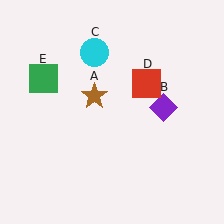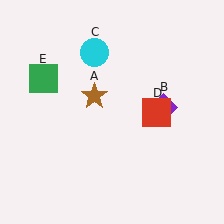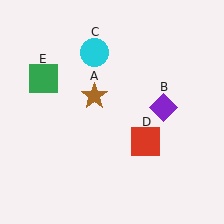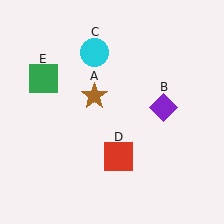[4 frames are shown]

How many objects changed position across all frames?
1 object changed position: red square (object D).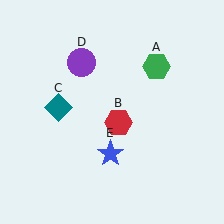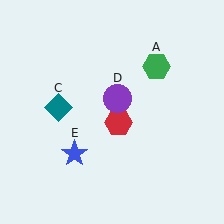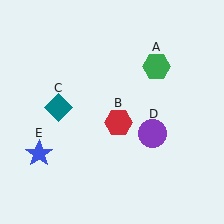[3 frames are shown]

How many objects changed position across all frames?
2 objects changed position: purple circle (object D), blue star (object E).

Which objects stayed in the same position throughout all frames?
Green hexagon (object A) and red hexagon (object B) and teal diamond (object C) remained stationary.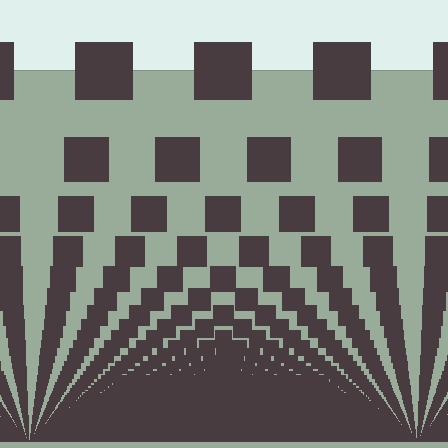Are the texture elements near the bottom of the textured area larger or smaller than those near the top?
Smaller. The gradient is inverted — elements near the bottom are smaller and denser.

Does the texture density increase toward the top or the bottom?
Density increases toward the bottom.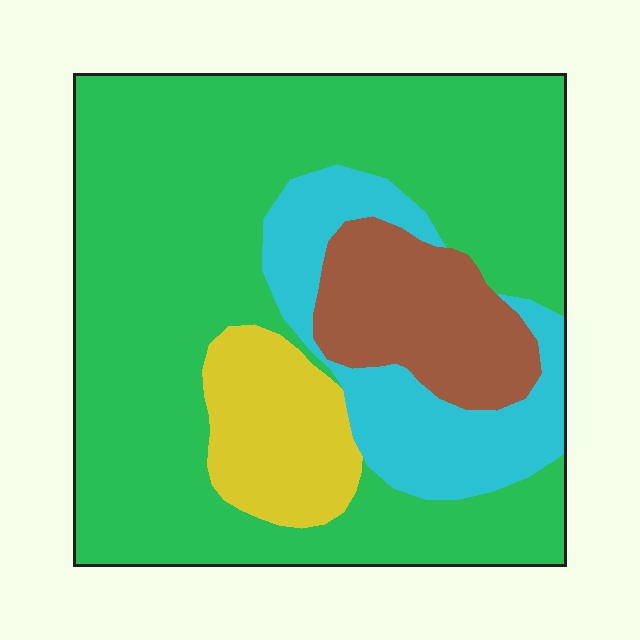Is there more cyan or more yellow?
Cyan.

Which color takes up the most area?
Green, at roughly 65%.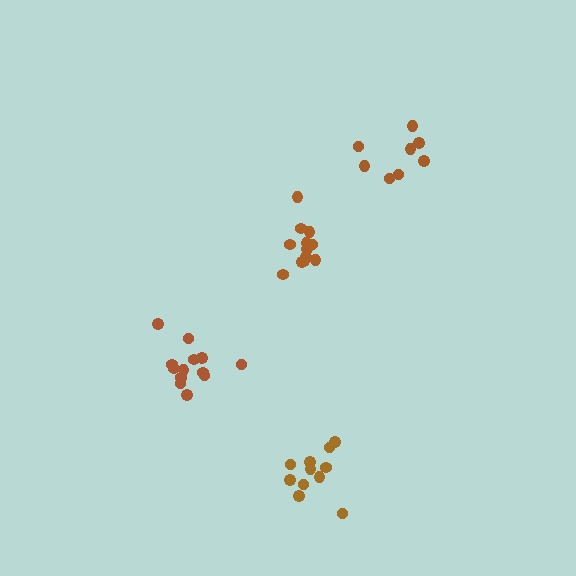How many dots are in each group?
Group 1: 13 dots, Group 2: 11 dots, Group 3: 12 dots, Group 4: 8 dots (44 total).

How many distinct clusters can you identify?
There are 4 distinct clusters.